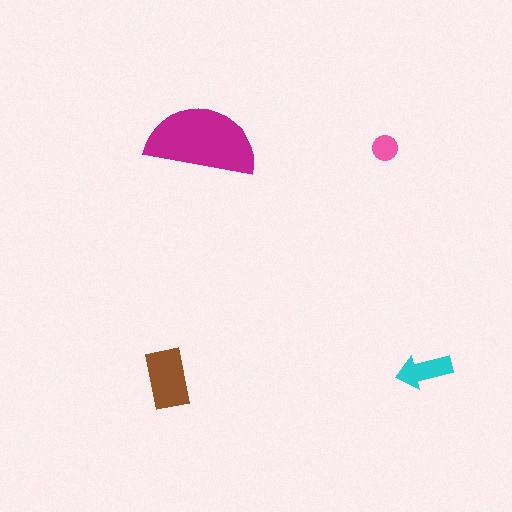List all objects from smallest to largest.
The pink circle, the cyan arrow, the brown rectangle, the magenta semicircle.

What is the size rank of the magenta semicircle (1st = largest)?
1st.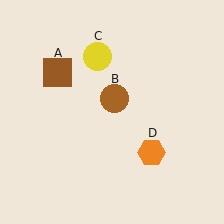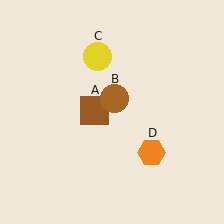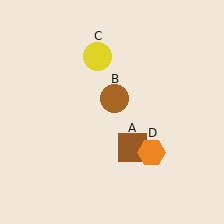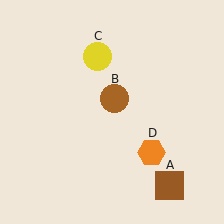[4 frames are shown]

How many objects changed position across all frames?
1 object changed position: brown square (object A).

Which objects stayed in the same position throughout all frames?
Brown circle (object B) and yellow circle (object C) and orange hexagon (object D) remained stationary.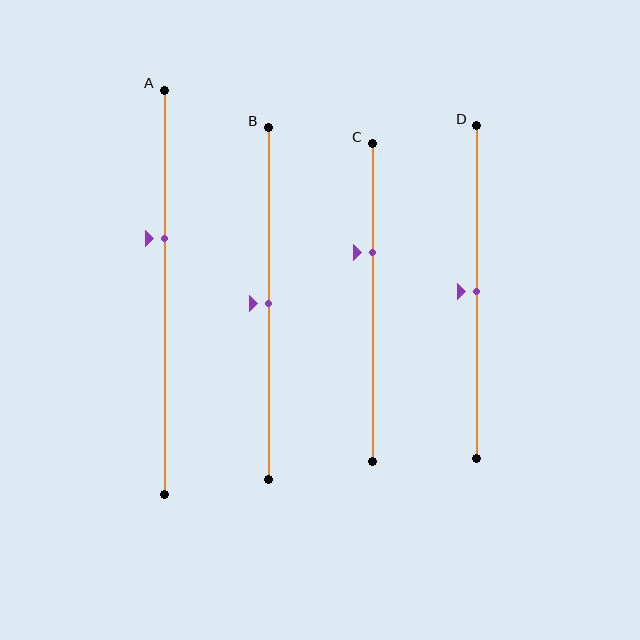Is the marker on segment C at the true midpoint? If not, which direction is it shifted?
No, the marker on segment C is shifted upward by about 16% of the segment length.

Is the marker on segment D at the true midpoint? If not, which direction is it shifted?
Yes, the marker on segment D is at the true midpoint.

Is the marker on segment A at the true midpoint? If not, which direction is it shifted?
No, the marker on segment A is shifted upward by about 13% of the segment length.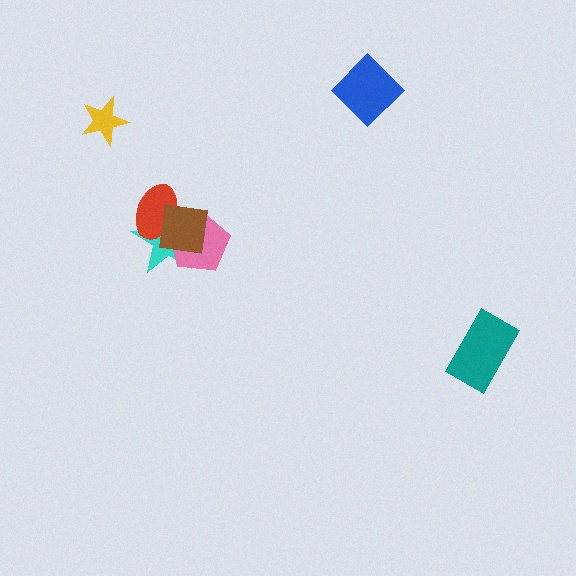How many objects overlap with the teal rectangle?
0 objects overlap with the teal rectangle.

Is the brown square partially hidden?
No, no other shape covers it.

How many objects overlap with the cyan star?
3 objects overlap with the cyan star.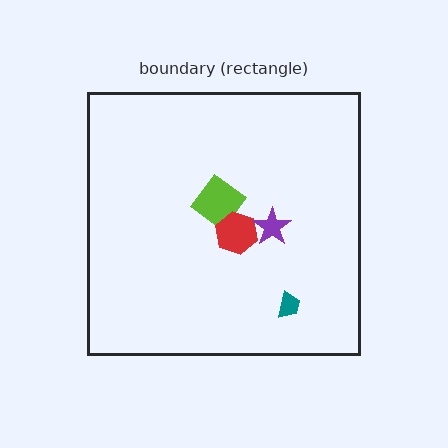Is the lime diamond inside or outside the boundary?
Inside.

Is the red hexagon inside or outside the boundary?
Inside.